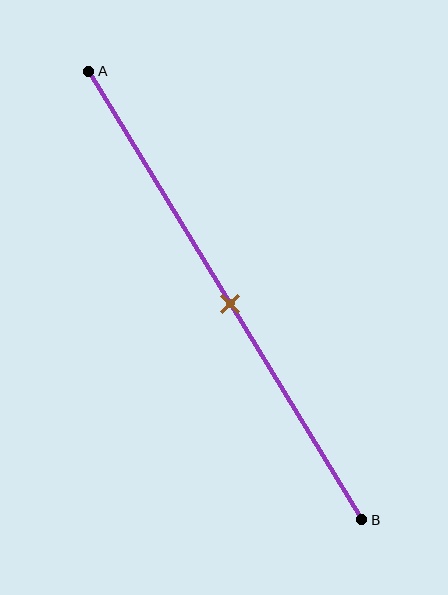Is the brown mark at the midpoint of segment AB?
Yes, the mark is approximately at the midpoint.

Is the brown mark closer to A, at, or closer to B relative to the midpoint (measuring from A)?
The brown mark is approximately at the midpoint of segment AB.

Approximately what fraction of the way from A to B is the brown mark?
The brown mark is approximately 50% of the way from A to B.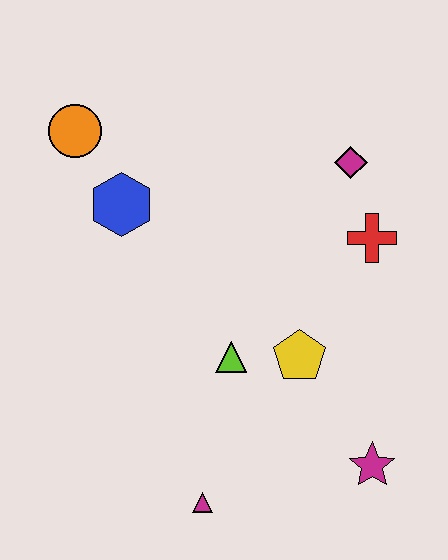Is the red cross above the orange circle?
No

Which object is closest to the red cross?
The magenta diamond is closest to the red cross.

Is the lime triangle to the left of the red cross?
Yes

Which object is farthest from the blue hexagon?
The magenta star is farthest from the blue hexagon.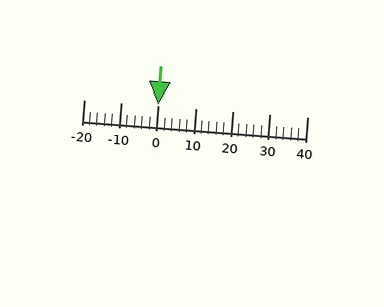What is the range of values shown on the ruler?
The ruler shows values from -20 to 40.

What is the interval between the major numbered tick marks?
The major tick marks are spaced 10 units apart.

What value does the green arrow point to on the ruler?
The green arrow points to approximately 0.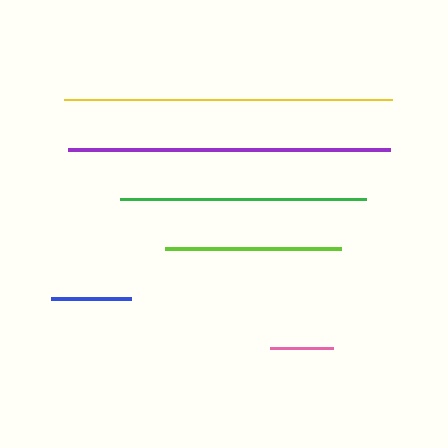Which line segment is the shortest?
The pink line is the shortest at approximately 63 pixels.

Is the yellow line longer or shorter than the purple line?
The yellow line is longer than the purple line.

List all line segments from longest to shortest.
From longest to shortest: yellow, purple, green, lime, blue, pink.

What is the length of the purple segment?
The purple segment is approximately 322 pixels long.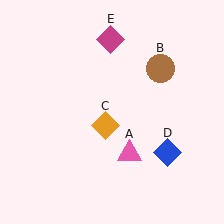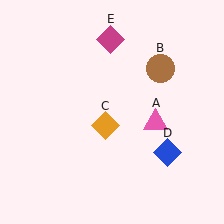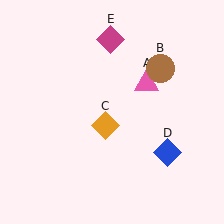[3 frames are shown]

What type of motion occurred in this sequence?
The pink triangle (object A) rotated counterclockwise around the center of the scene.